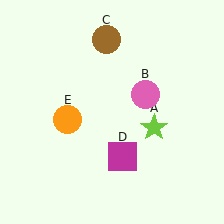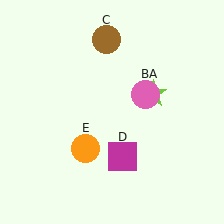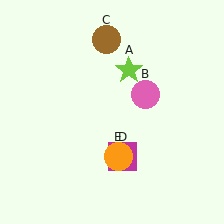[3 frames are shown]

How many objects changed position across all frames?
2 objects changed position: lime star (object A), orange circle (object E).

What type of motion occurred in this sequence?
The lime star (object A), orange circle (object E) rotated counterclockwise around the center of the scene.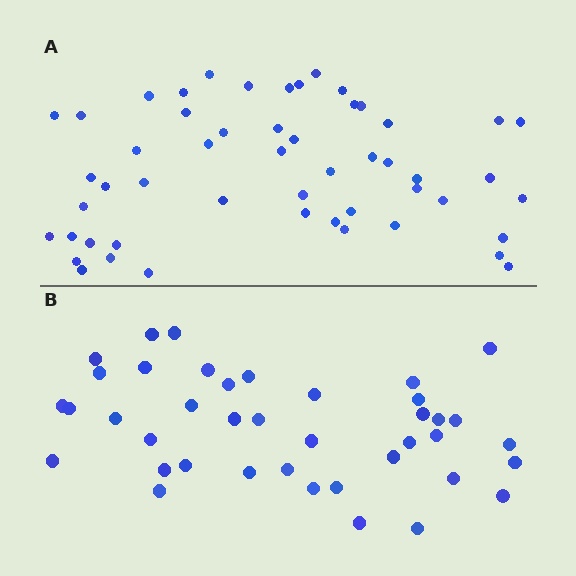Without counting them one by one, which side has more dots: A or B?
Region A (the top region) has more dots.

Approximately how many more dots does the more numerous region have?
Region A has roughly 12 or so more dots than region B.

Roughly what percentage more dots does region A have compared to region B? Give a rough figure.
About 30% more.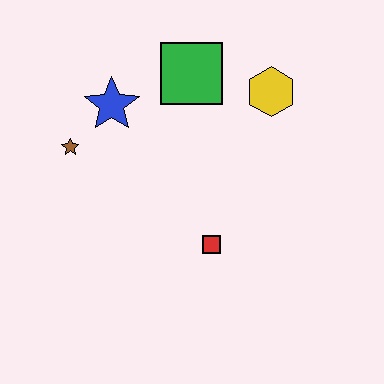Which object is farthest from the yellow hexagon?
The brown star is farthest from the yellow hexagon.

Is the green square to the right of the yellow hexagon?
No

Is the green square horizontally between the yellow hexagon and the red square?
No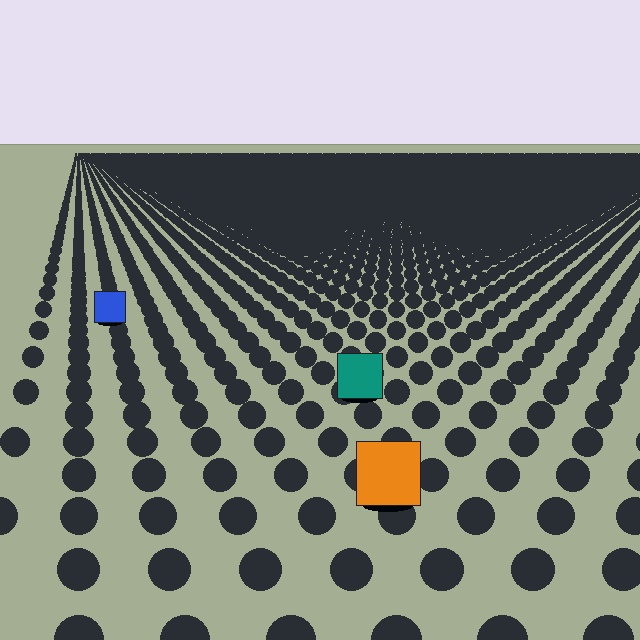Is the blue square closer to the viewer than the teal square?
No. The teal square is closer — you can tell from the texture gradient: the ground texture is coarser near it.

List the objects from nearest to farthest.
From nearest to farthest: the orange square, the teal square, the blue square.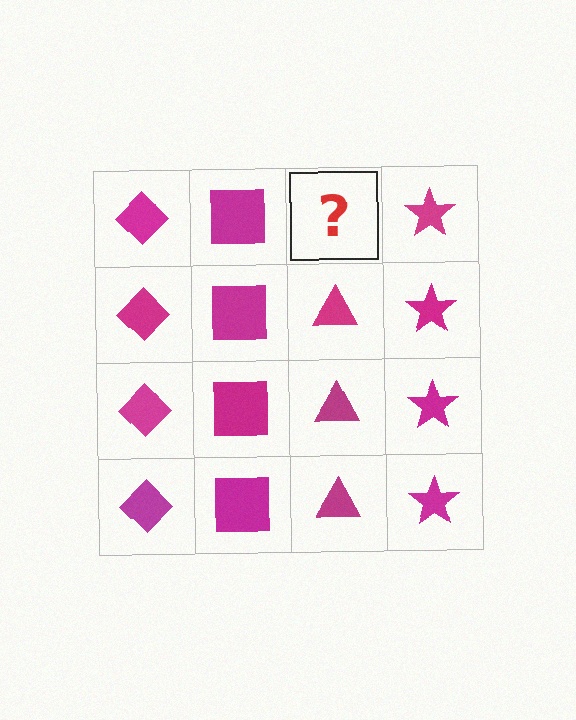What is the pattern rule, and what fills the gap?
The rule is that each column has a consistent shape. The gap should be filled with a magenta triangle.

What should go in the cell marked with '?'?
The missing cell should contain a magenta triangle.